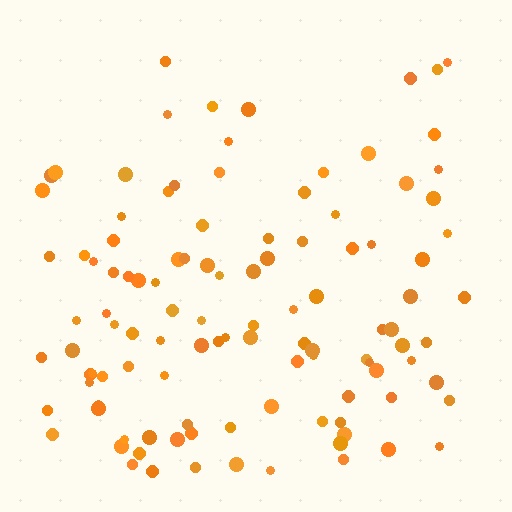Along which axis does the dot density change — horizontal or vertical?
Vertical.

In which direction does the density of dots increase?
From top to bottom, with the bottom side densest.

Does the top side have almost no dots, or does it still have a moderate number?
Still a moderate number, just noticeably fewer than the bottom.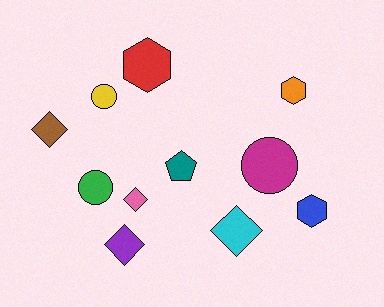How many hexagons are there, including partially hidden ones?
There are 3 hexagons.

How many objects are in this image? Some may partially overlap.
There are 11 objects.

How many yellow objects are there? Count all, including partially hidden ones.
There is 1 yellow object.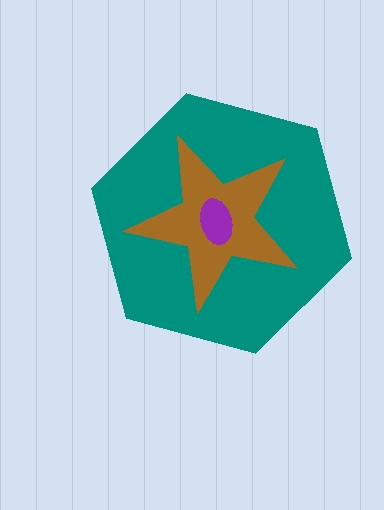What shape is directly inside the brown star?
The purple ellipse.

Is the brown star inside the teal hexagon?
Yes.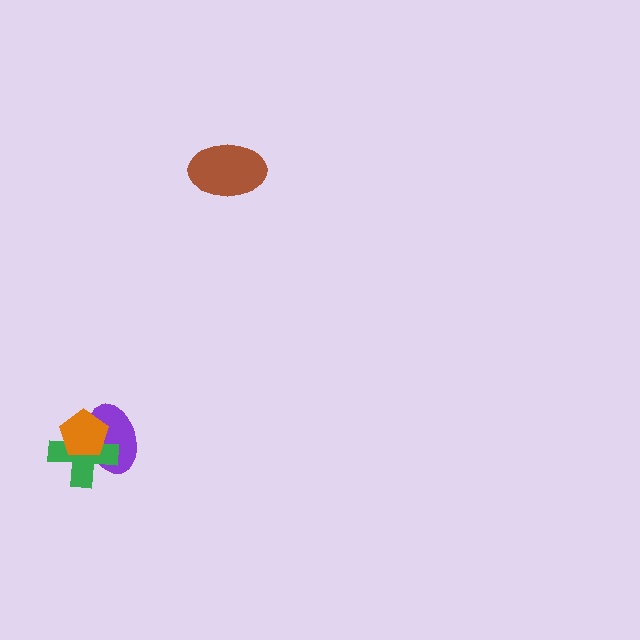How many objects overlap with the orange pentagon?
2 objects overlap with the orange pentagon.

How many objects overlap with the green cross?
2 objects overlap with the green cross.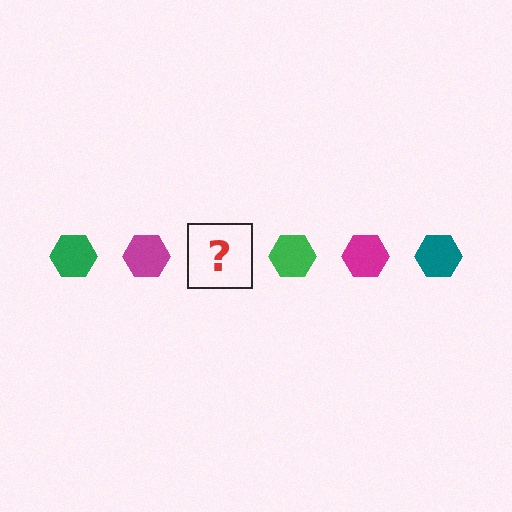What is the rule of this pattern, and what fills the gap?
The rule is that the pattern cycles through green, magenta, teal hexagons. The gap should be filled with a teal hexagon.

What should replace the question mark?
The question mark should be replaced with a teal hexagon.